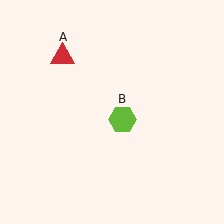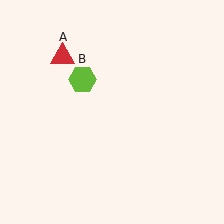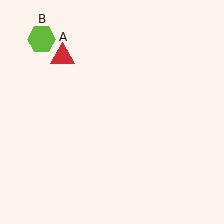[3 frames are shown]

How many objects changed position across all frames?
1 object changed position: lime hexagon (object B).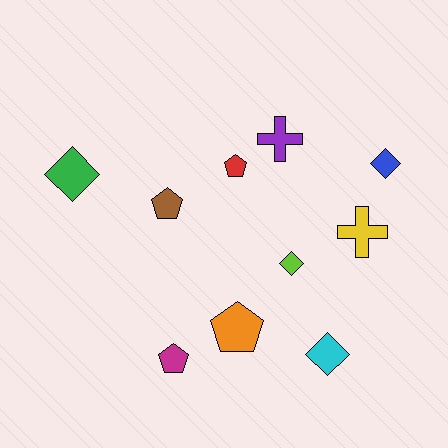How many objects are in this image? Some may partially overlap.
There are 10 objects.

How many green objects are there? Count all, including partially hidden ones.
There is 1 green object.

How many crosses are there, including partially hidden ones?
There are 2 crosses.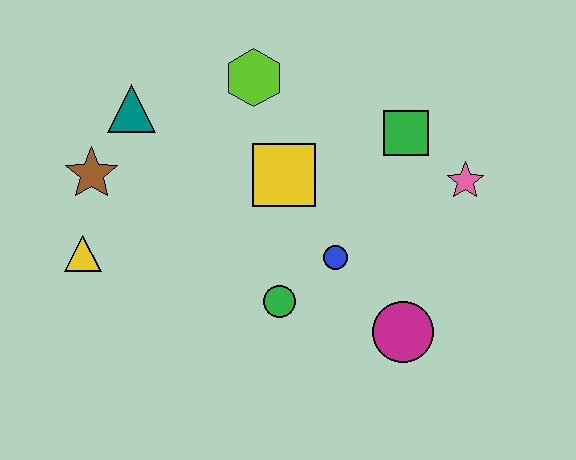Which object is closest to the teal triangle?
The brown star is closest to the teal triangle.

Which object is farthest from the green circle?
The teal triangle is farthest from the green circle.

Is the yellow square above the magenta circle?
Yes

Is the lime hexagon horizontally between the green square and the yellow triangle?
Yes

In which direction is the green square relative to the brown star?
The green square is to the right of the brown star.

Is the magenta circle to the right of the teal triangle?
Yes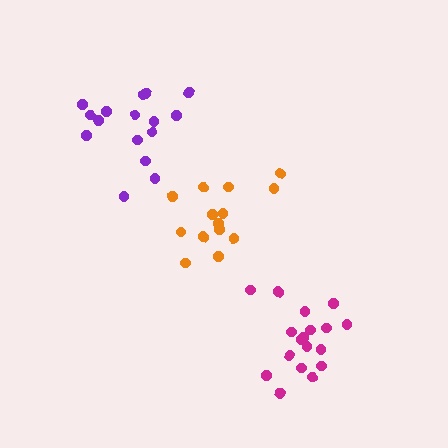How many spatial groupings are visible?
There are 3 spatial groupings.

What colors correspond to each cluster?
The clusters are colored: purple, orange, magenta.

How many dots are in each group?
Group 1: 16 dots, Group 2: 14 dots, Group 3: 18 dots (48 total).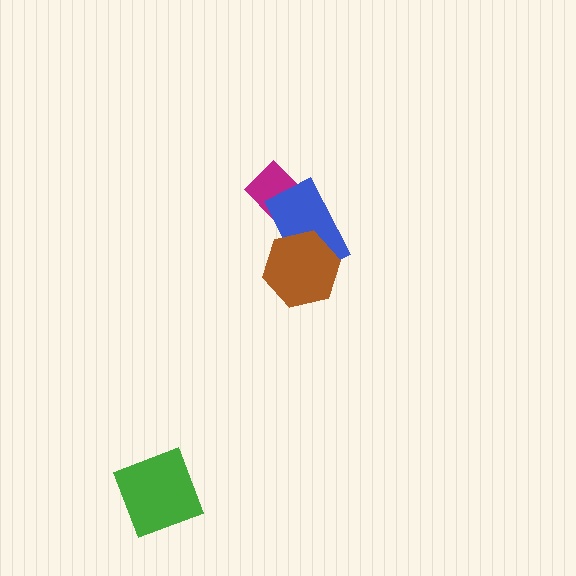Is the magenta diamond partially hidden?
Yes, it is partially covered by another shape.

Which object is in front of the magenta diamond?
The blue rectangle is in front of the magenta diamond.